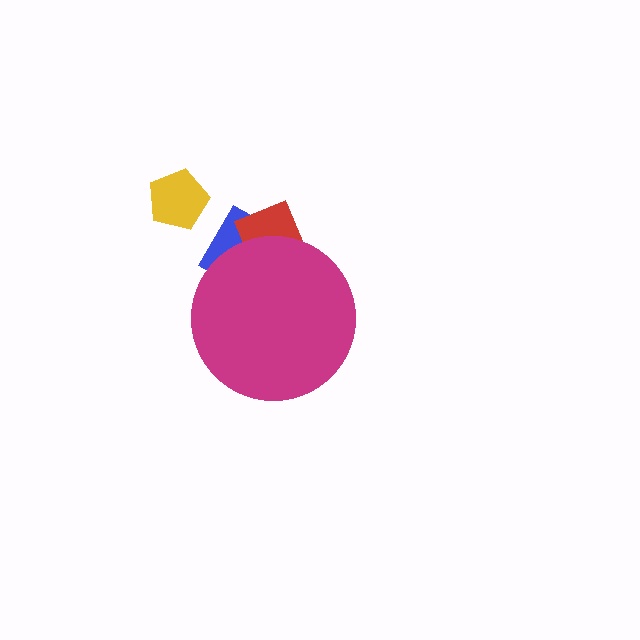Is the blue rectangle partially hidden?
Yes, the blue rectangle is partially hidden behind the magenta circle.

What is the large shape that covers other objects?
A magenta circle.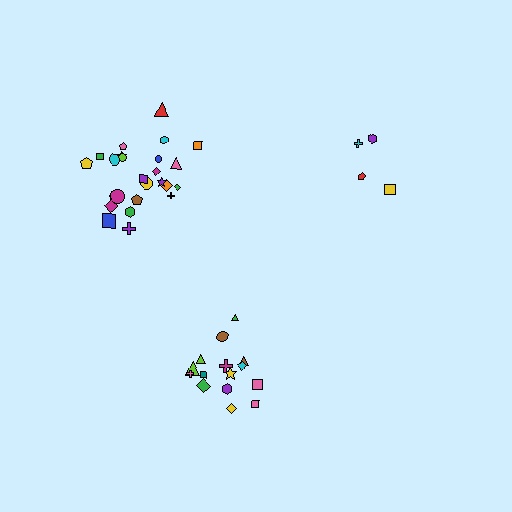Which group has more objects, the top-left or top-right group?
The top-left group.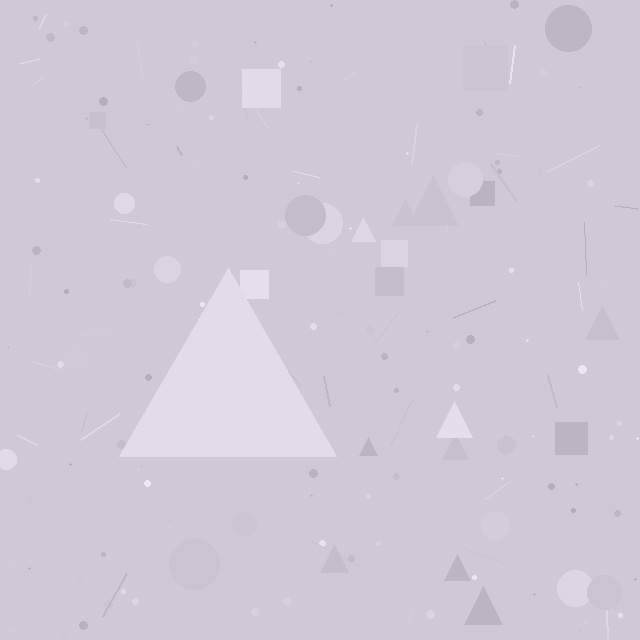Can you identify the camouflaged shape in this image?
The camouflaged shape is a triangle.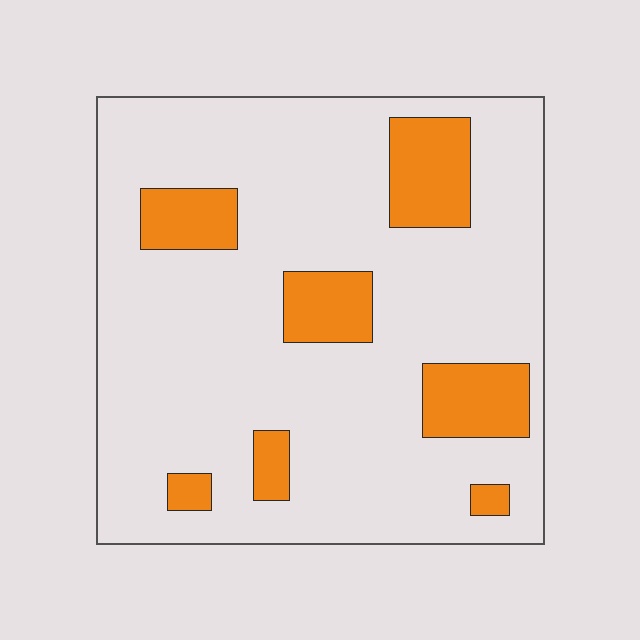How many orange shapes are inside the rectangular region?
7.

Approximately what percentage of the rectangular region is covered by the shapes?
Approximately 20%.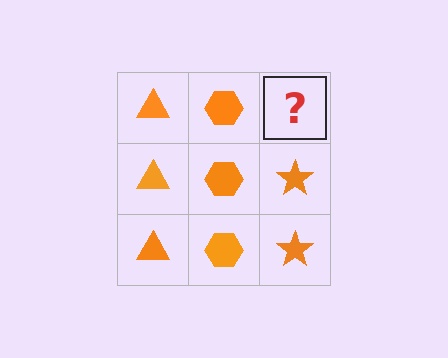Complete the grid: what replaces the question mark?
The question mark should be replaced with an orange star.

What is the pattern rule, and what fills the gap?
The rule is that each column has a consistent shape. The gap should be filled with an orange star.